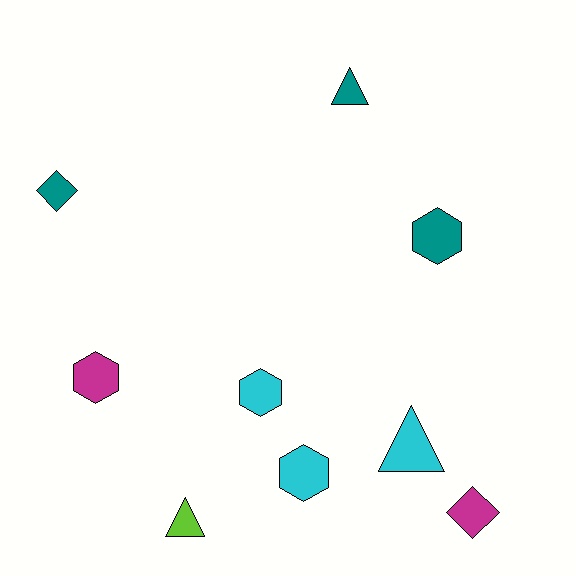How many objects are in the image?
There are 9 objects.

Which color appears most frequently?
Teal, with 3 objects.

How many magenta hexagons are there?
There is 1 magenta hexagon.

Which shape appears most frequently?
Hexagon, with 4 objects.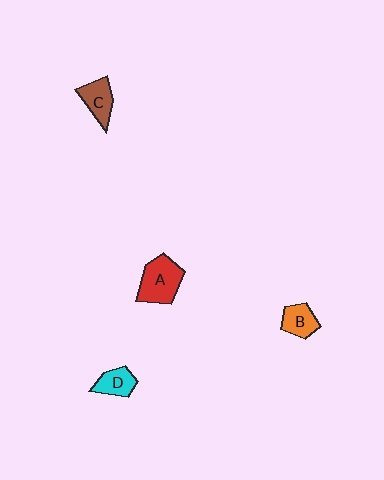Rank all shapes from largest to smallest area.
From largest to smallest: A (red), C (brown), B (orange), D (cyan).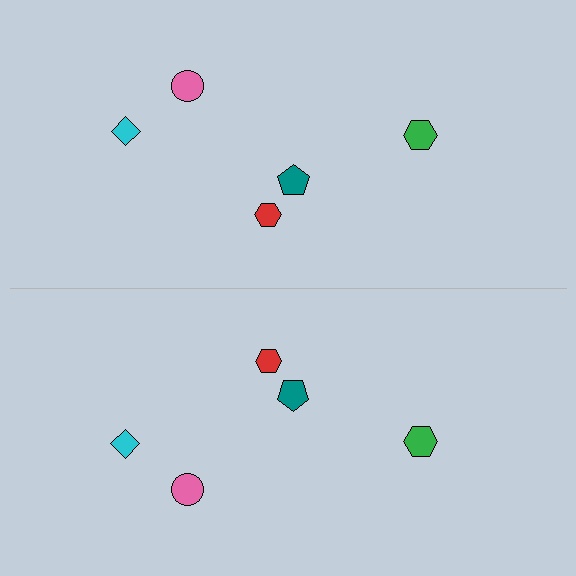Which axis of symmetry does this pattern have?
The pattern has a horizontal axis of symmetry running through the center of the image.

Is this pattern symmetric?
Yes, this pattern has bilateral (reflection) symmetry.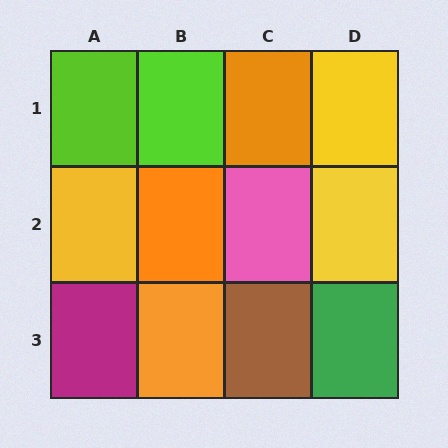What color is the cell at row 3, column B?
Orange.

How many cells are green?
1 cell is green.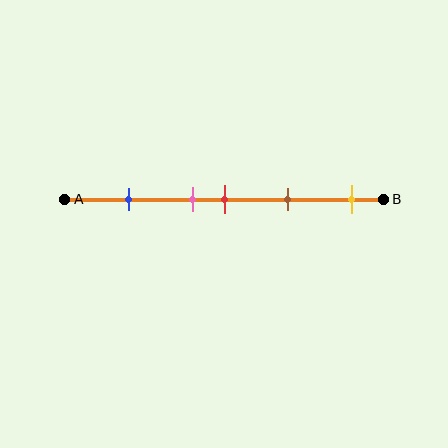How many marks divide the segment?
There are 5 marks dividing the segment.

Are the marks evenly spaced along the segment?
No, the marks are not evenly spaced.